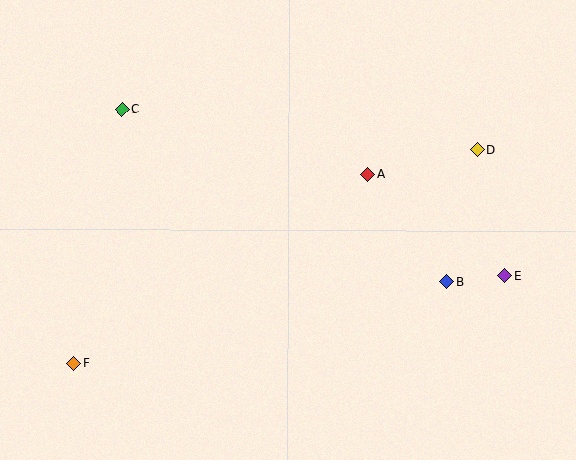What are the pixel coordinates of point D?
Point D is at (477, 149).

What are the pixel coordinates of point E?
Point E is at (505, 276).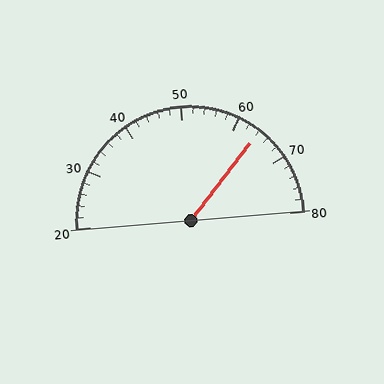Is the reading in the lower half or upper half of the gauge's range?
The reading is in the upper half of the range (20 to 80).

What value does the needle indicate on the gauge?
The needle indicates approximately 64.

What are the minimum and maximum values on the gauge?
The gauge ranges from 20 to 80.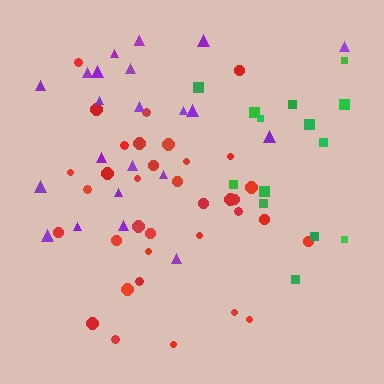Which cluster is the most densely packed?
Red.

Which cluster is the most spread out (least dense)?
Green.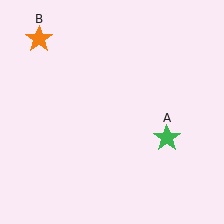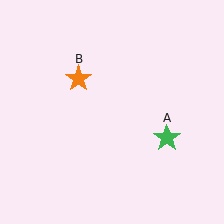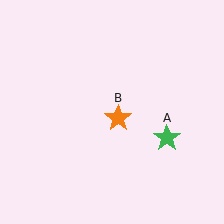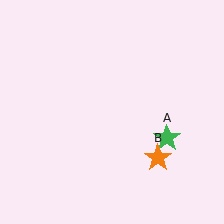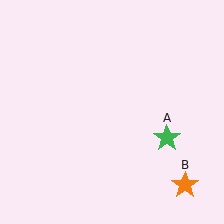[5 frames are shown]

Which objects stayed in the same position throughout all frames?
Green star (object A) remained stationary.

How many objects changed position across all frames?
1 object changed position: orange star (object B).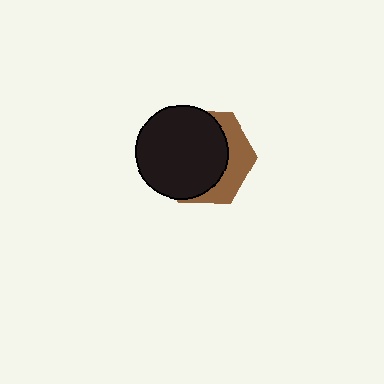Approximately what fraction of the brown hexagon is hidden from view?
Roughly 67% of the brown hexagon is hidden behind the black circle.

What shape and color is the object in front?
The object in front is a black circle.